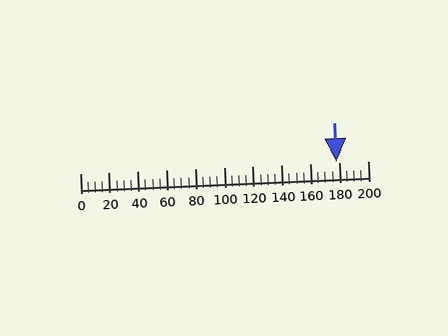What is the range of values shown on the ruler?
The ruler shows values from 0 to 200.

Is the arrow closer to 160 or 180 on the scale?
The arrow is closer to 180.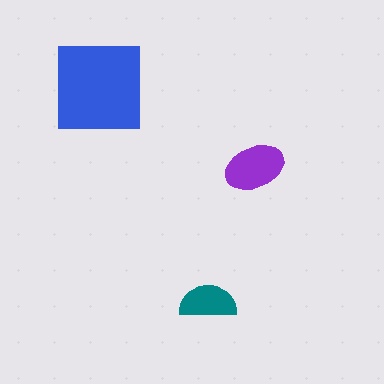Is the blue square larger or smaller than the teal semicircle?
Larger.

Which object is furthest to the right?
The purple ellipse is rightmost.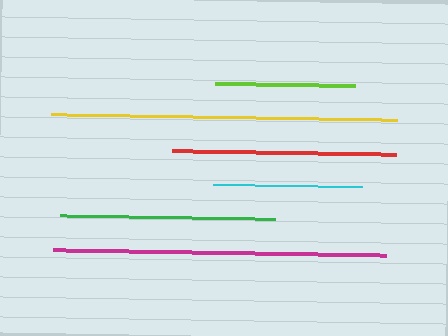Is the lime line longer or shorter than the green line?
The green line is longer than the lime line.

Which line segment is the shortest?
The lime line is the shortest at approximately 141 pixels.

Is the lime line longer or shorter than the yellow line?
The yellow line is longer than the lime line.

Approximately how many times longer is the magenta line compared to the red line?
The magenta line is approximately 1.5 times the length of the red line.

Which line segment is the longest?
The yellow line is the longest at approximately 346 pixels.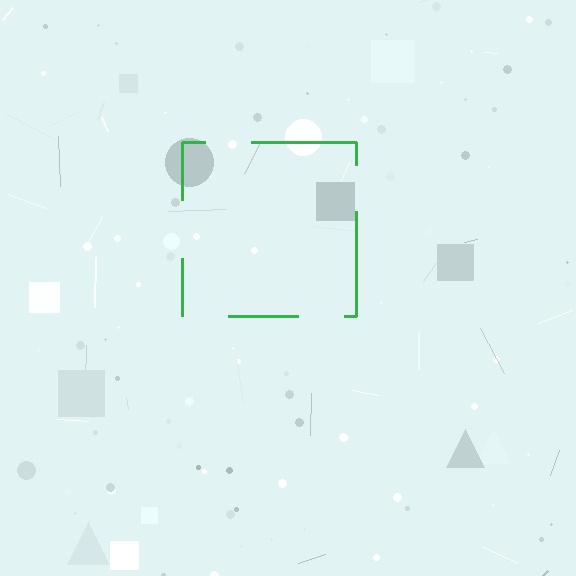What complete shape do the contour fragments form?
The contour fragments form a square.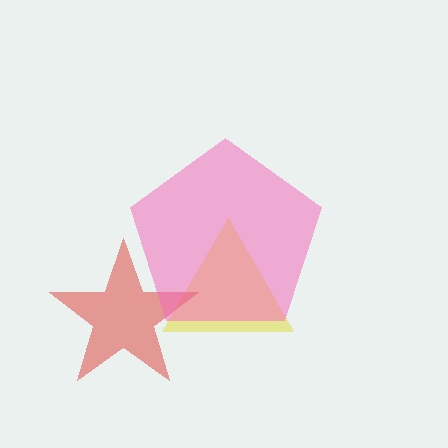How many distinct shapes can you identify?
There are 3 distinct shapes: a yellow triangle, a red star, a pink pentagon.